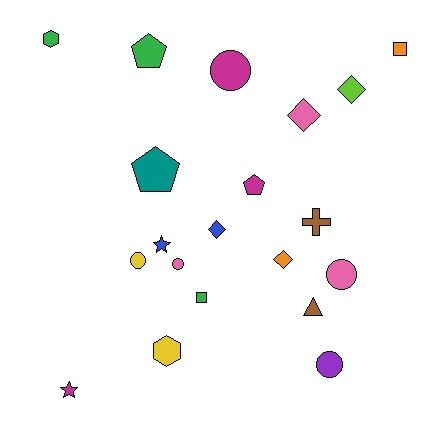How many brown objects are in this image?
There are 2 brown objects.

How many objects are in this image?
There are 20 objects.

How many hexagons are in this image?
There are 2 hexagons.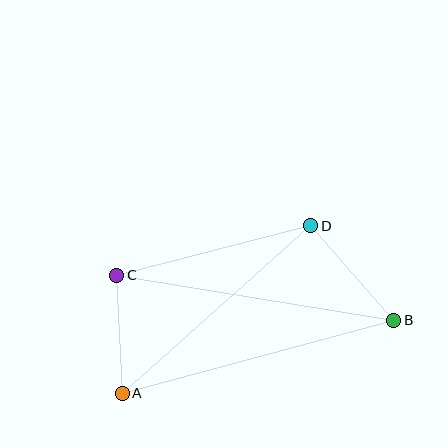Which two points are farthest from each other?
Points A and B are farthest from each other.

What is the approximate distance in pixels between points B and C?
The distance between B and C is approximately 281 pixels.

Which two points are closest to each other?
Points A and C are closest to each other.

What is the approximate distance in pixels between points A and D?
The distance between A and D is approximately 252 pixels.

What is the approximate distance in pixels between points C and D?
The distance between C and D is approximately 201 pixels.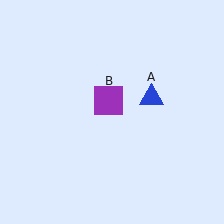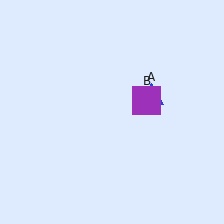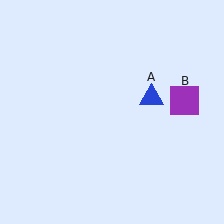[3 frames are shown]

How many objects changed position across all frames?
1 object changed position: purple square (object B).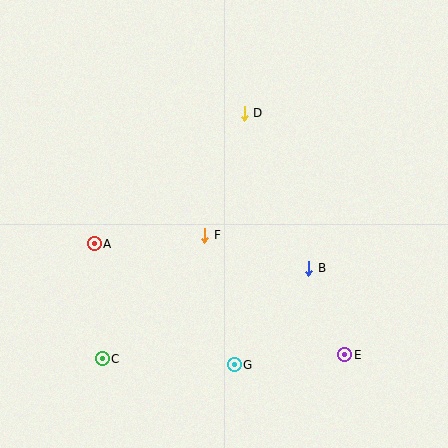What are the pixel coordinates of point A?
Point A is at (94, 244).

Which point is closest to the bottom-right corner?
Point E is closest to the bottom-right corner.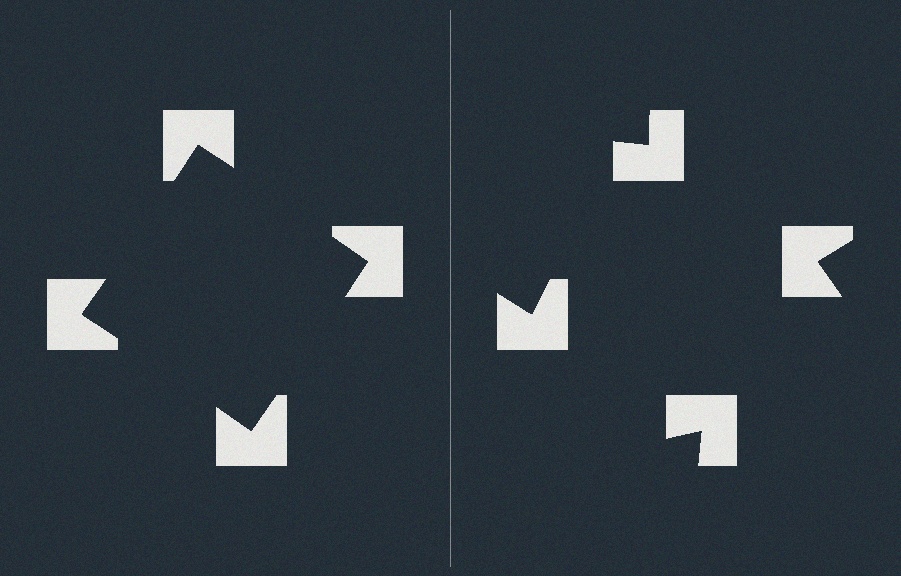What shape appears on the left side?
An illusory square.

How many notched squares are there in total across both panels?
8 — 4 on each side.